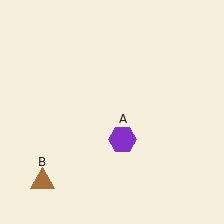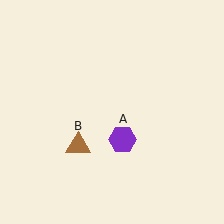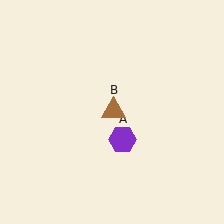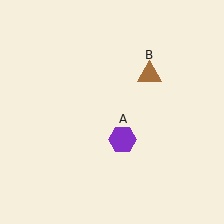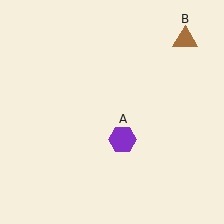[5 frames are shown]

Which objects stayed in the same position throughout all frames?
Purple hexagon (object A) remained stationary.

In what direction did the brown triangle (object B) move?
The brown triangle (object B) moved up and to the right.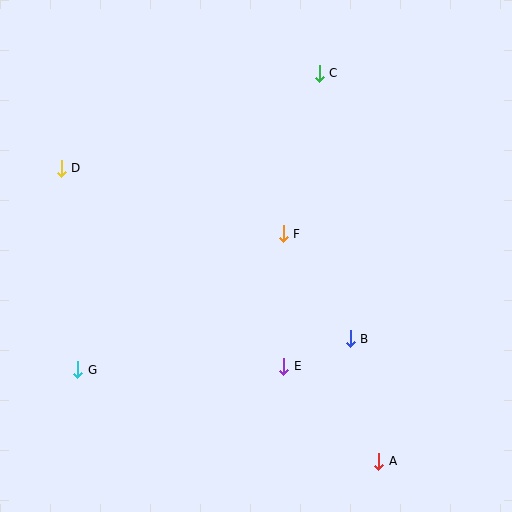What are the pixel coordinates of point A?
Point A is at (379, 461).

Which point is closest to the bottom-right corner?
Point A is closest to the bottom-right corner.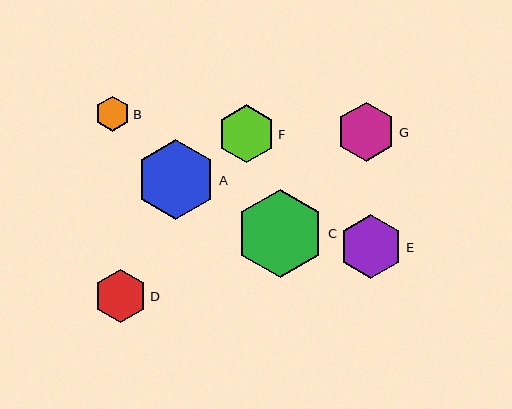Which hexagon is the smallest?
Hexagon B is the smallest with a size of approximately 35 pixels.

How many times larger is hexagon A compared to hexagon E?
Hexagon A is approximately 1.2 times the size of hexagon E.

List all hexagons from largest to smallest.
From largest to smallest: C, A, E, G, F, D, B.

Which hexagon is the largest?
Hexagon C is the largest with a size of approximately 88 pixels.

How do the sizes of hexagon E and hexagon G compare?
Hexagon E and hexagon G are approximately the same size.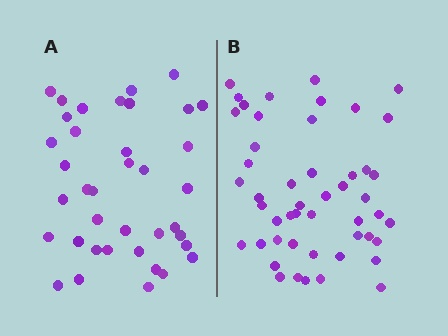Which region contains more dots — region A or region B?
Region B (the right region) has more dots.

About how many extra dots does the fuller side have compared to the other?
Region B has roughly 12 or so more dots than region A.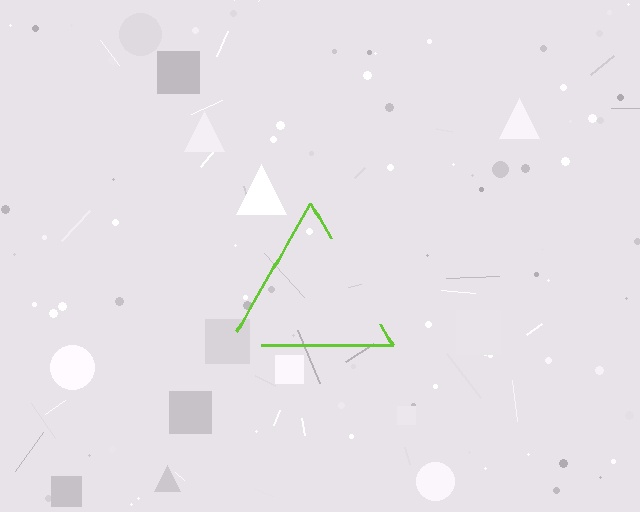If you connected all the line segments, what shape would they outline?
They would outline a triangle.